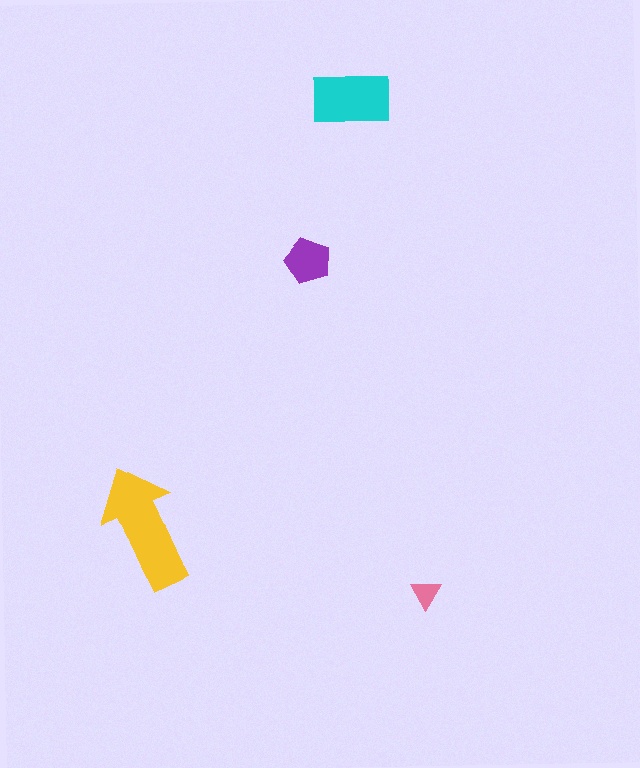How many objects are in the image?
There are 4 objects in the image.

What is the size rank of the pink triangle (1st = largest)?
4th.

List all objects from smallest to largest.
The pink triangle, the purple pentagon, the cyan rectangle, the yellow arrow.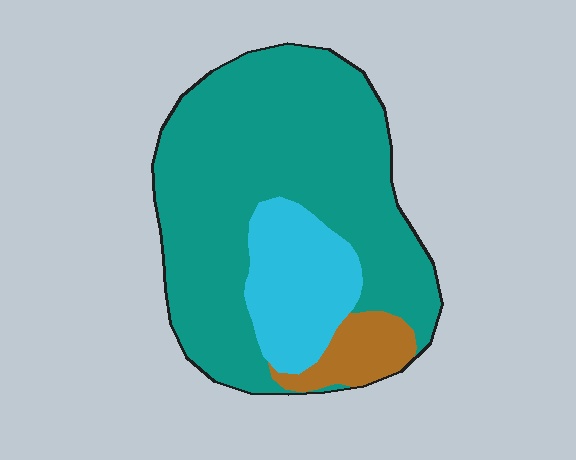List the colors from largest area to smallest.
From largest to smallest: teal, cyan, brown.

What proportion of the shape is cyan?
Cyan covers roughly 20% of the shape.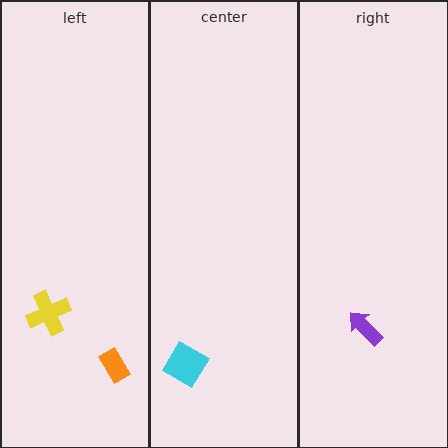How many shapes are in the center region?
1.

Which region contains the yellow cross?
The left region.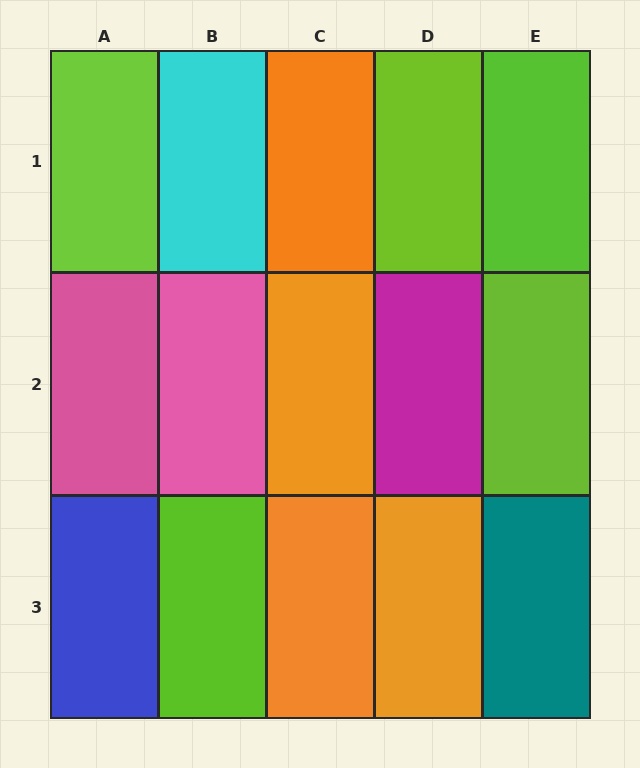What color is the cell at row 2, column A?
Pink.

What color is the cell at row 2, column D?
Magenta.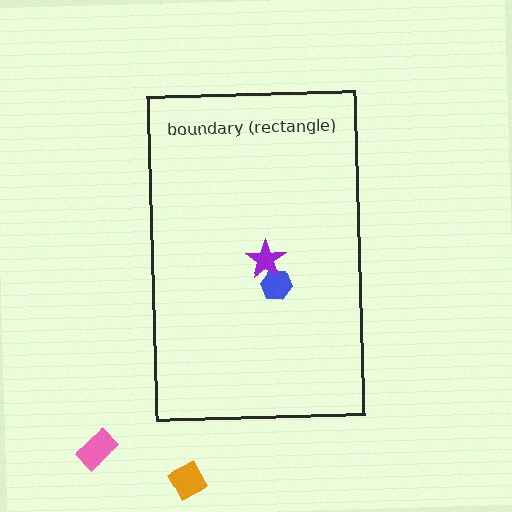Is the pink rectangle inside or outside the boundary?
Outside.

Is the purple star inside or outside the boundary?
Inside.